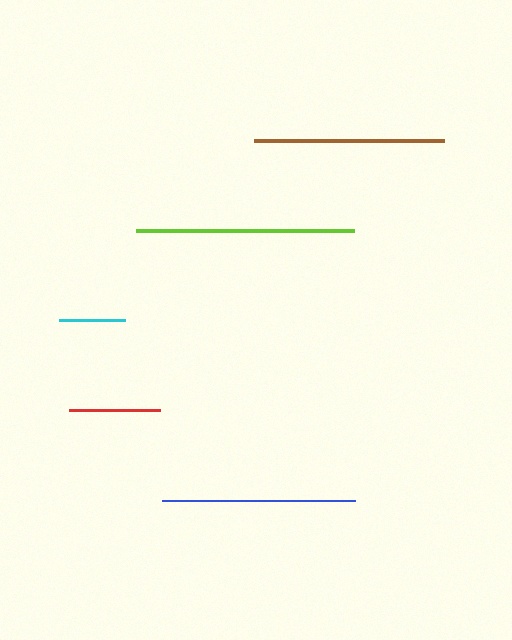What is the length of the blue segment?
The blue segment is approximately 192 pixels long.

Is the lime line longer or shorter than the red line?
The lime line is longer than the red line.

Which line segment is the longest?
The lime line is the longest at approximately 218 pixels.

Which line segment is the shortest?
The cyan line is the shortest at approximately 65 pixels.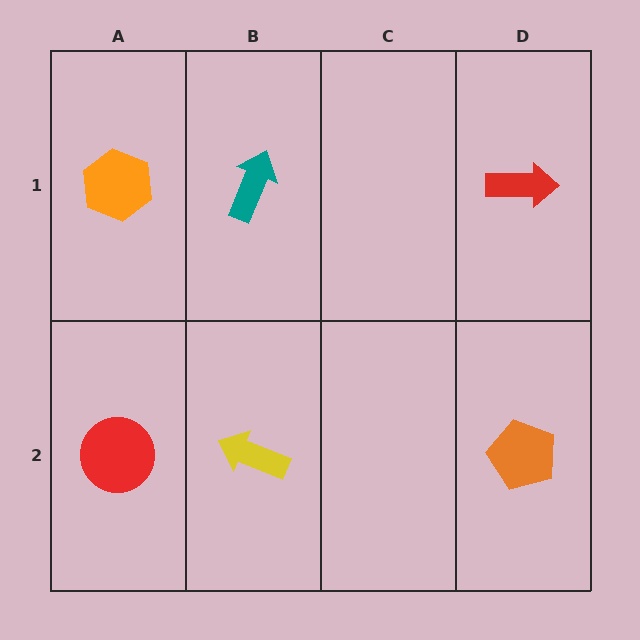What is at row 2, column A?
A red circle.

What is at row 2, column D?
An orange pentagon.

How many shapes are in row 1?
3 shapes.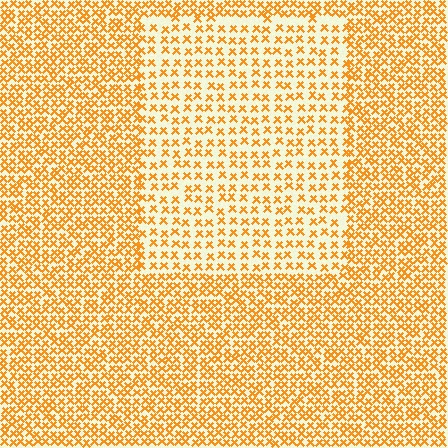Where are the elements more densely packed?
The elements are more densely packed outside the rectangle boundary.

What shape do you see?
I see a rectangle.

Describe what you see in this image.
The image contains small orange elements arranged at two different densities. A rectangle-shaped region is visible where the elements are less densely packed than the surrounding area.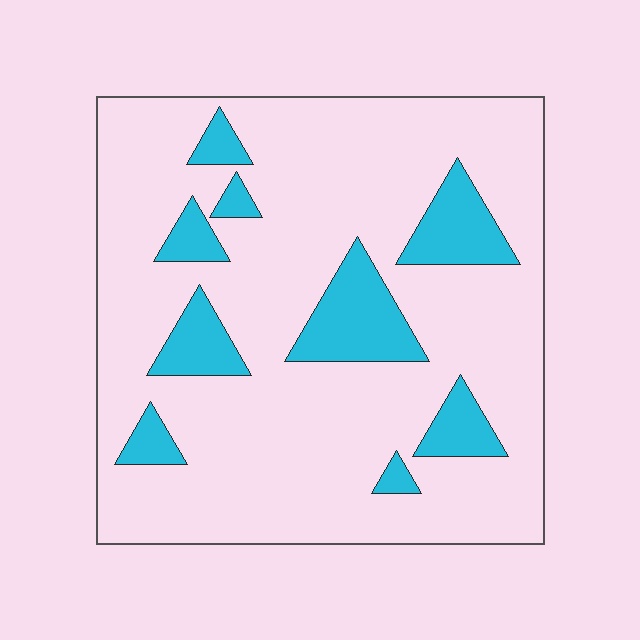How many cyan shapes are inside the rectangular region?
9.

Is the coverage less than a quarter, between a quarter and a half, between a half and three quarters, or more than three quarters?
Less than a quarter.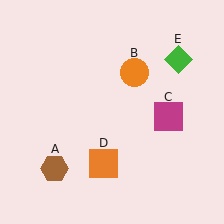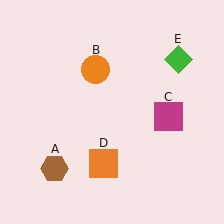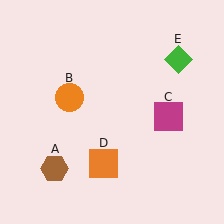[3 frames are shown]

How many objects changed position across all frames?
1 object changed position: orange circle (object B).